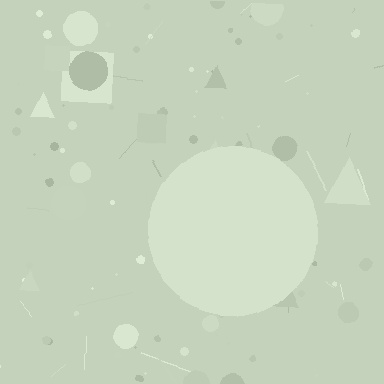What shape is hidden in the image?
A circle is hidden in the image.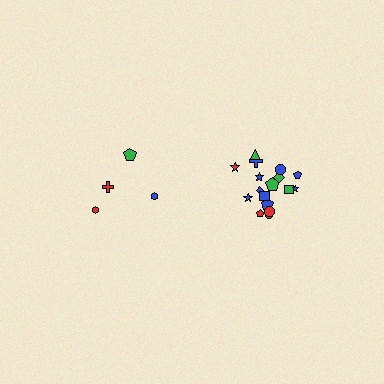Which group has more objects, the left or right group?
The right group.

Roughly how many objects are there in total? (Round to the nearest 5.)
Roughly 20 objects in total.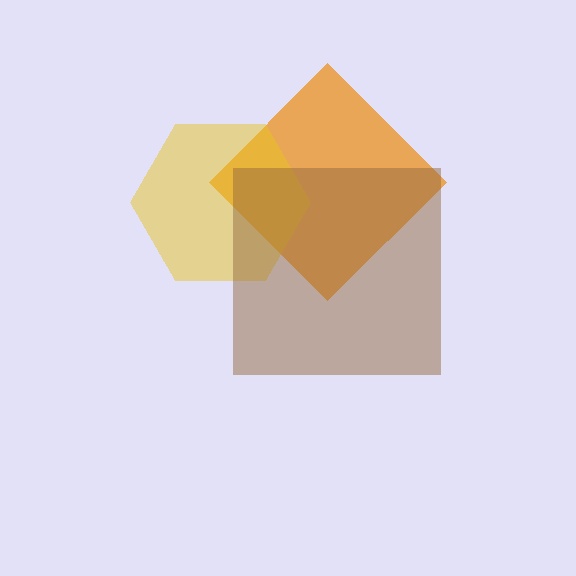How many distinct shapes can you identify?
There are 3 distinct shapes: an orange diamond, a yellow hexagon, a brown square.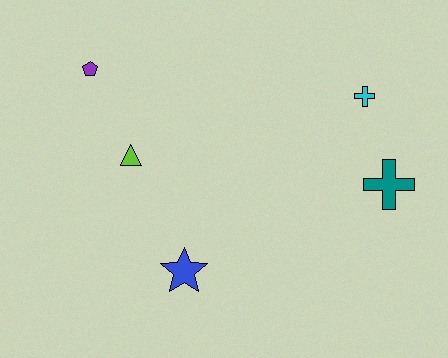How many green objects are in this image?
There are no green objects.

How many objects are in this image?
There are 5 objects.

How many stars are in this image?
There is 1 star.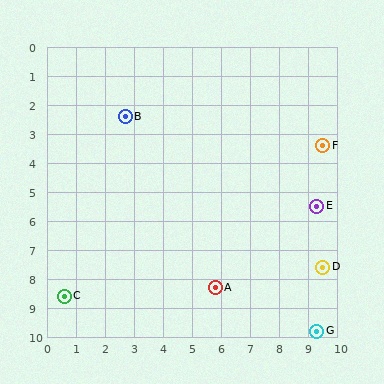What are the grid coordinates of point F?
Point F is at approximately (9.5, 3.4).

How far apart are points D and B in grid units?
Points D and B are about 8.6 grid units apart.